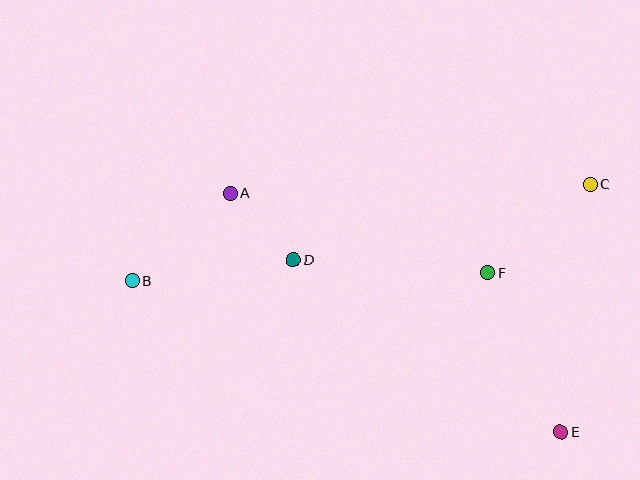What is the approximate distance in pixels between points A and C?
The distance between A and C is approximately 361 pixels.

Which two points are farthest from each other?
Points B and C are farthest from each other.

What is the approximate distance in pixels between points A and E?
The distance between A and E is approximately 408 pixels.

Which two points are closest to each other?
Points A and D are closest to each other.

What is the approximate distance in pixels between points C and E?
The distance between C and E is approximately 250 pixels.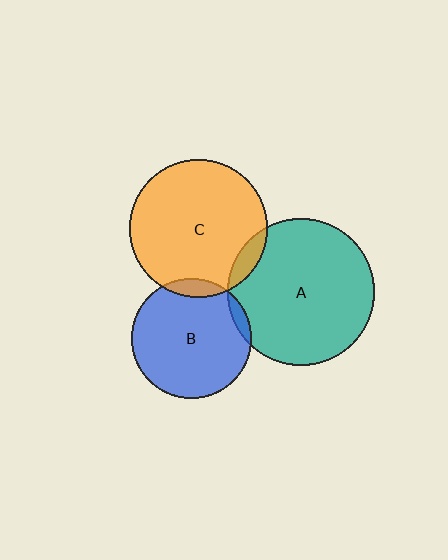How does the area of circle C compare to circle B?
Approximately 1.3 times.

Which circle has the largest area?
Circle A (teal).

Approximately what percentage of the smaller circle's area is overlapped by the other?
Approximately 5%.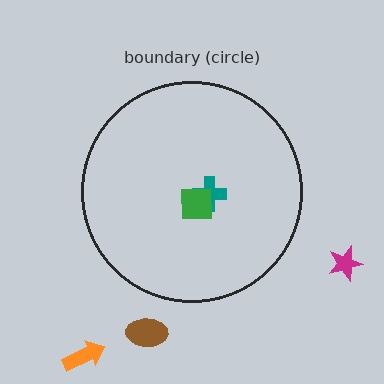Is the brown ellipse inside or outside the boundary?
Outside.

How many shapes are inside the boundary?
2 inside, 3 outside.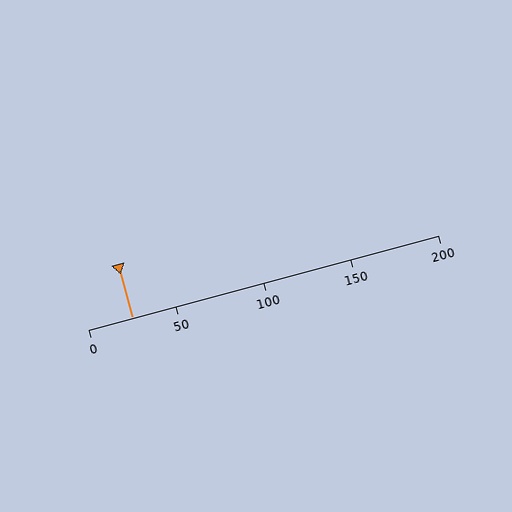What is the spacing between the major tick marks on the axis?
The major ticks are spaced 50 apart.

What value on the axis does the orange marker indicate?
The marker indicates approximately 25.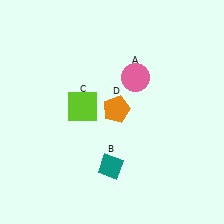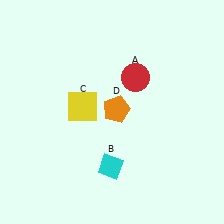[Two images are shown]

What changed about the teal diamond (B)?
In Image 1, B is teal. In Image 2, it changed to cyan.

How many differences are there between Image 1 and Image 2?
There are 3 differences between the two images.